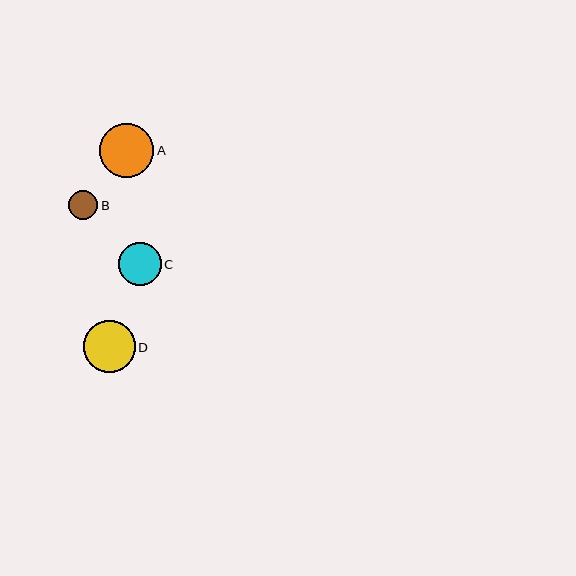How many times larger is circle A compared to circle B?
Circle A is approximately 1.8 times the size of circle B.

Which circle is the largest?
Circle A is the largest with a size of approximately 54 pixels.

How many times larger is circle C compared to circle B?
Circle C is approximately 1.4 times the size of circle B.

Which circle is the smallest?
Circle B is the smallest with a size of approximately 29 pixels.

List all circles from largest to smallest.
From largest to smallest: A, D, C, B.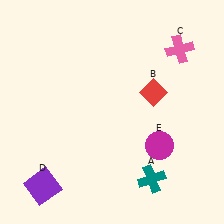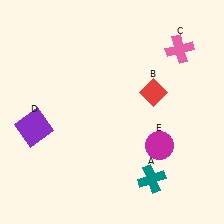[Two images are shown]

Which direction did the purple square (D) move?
The purple square (D) moved up.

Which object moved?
The purple square (D) moved up.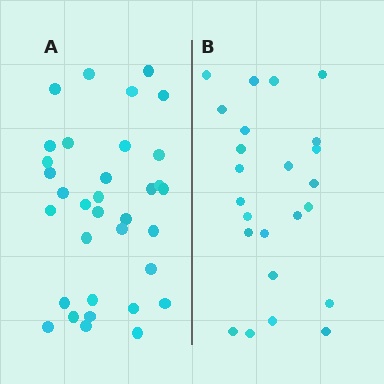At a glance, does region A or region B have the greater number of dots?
Region A (the left region) has more dots.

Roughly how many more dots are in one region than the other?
Region A has roughly 10 or so more dots than region B.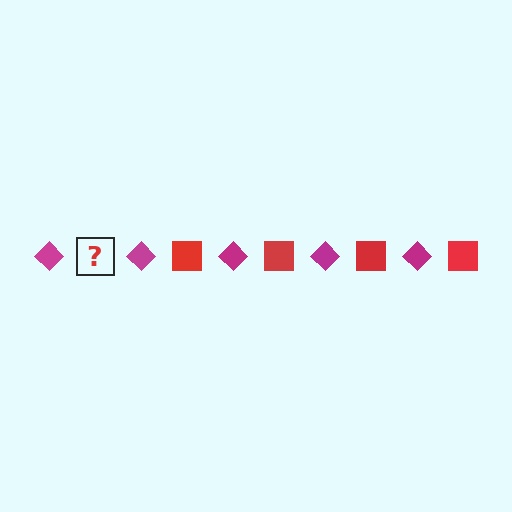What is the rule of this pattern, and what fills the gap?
The rule is that the pattern alternates between magenta diamond and red square. The gap should be filled with a red square.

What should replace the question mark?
The question mark should be replaced with a red square.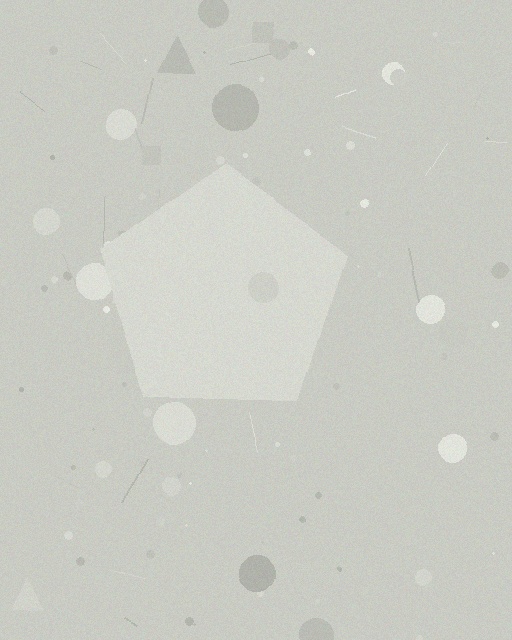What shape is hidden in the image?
A pentagon is hidden in the image.